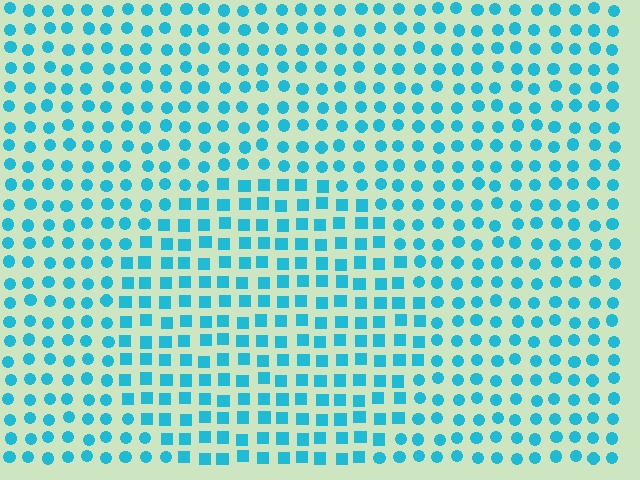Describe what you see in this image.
The image is filled with small cyan elements arranged in a uniform grid. A circle-shaped region contains squares, while the surrounding area contains circles. The boundary is defined purely by the change in element shape.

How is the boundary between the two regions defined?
The boundary is defined by a change in element shape: squares inside vs. circles outside. All elements share the same color and spacing.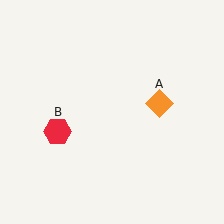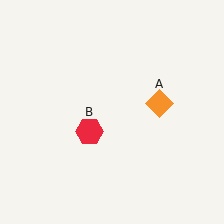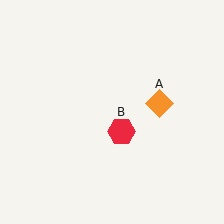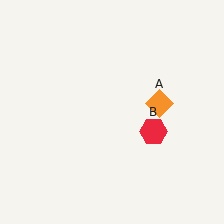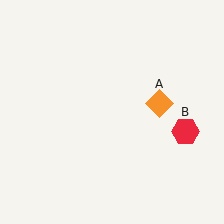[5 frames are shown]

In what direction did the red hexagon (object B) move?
The red hexagon (object B) moved right.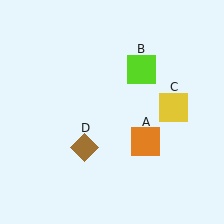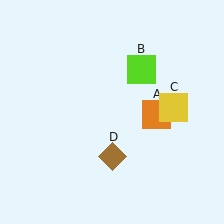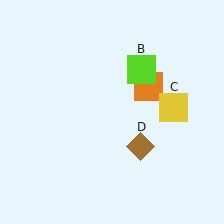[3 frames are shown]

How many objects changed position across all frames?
2 objects changed position: orange square (object A), brown diamond (object D).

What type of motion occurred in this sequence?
The orange square (object A), brown diamond (object D) rotated counterclockwise around the center of the scene.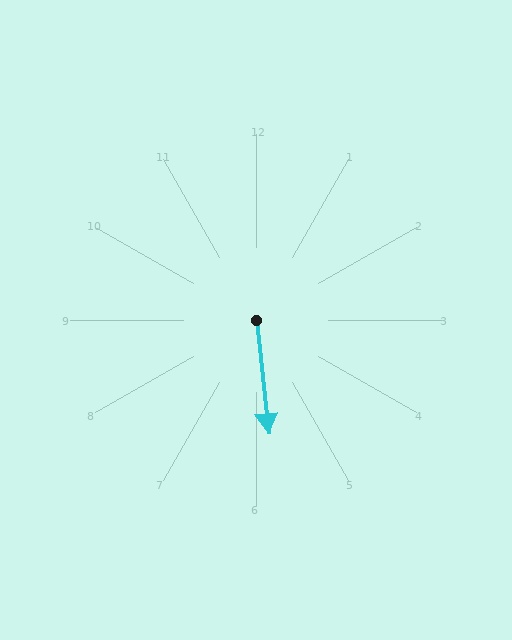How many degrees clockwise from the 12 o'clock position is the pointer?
Approximately 174 degrees.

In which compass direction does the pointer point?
South.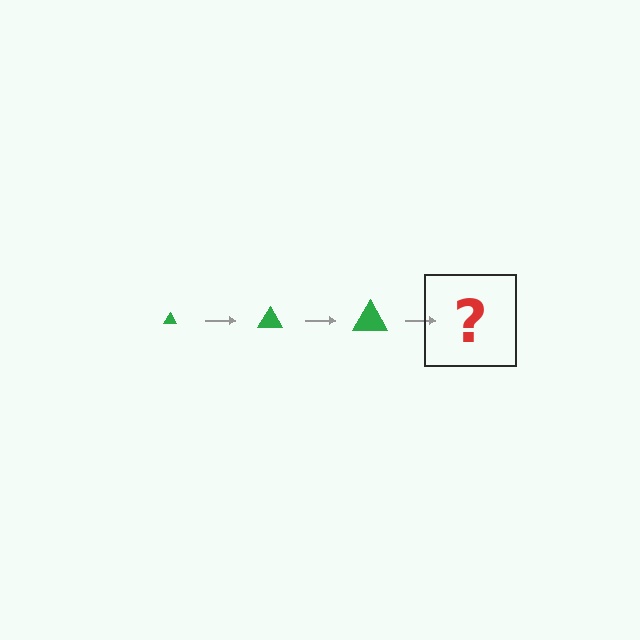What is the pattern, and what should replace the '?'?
The pattern is that the triangle gets progressively larger each step. The '?' should be a green triangle, larger than the previous one.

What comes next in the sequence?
The next element should be a green triangle, larger than the previous one.